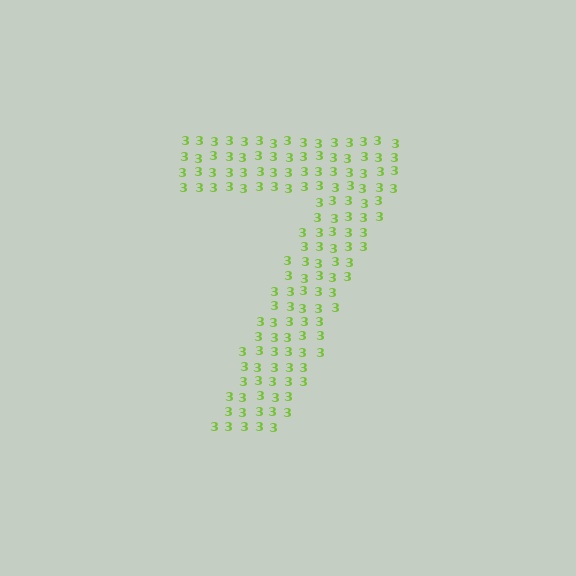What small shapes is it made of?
It is made of small digit 3's.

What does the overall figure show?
The overall figure shows the digit 7.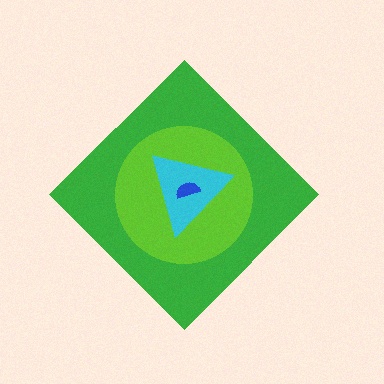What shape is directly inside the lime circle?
The cyan triangle.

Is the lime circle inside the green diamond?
Yes.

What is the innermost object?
The blue semicircle.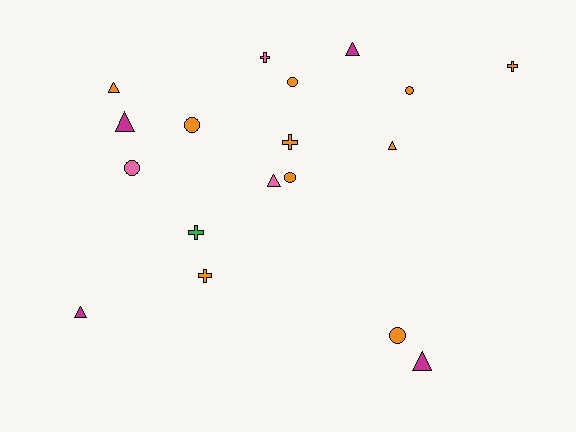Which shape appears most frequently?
Triangle, with 7 objects.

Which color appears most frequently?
Orange, with 10 objects.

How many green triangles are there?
There are no green triangles.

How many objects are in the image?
There are 18 objects.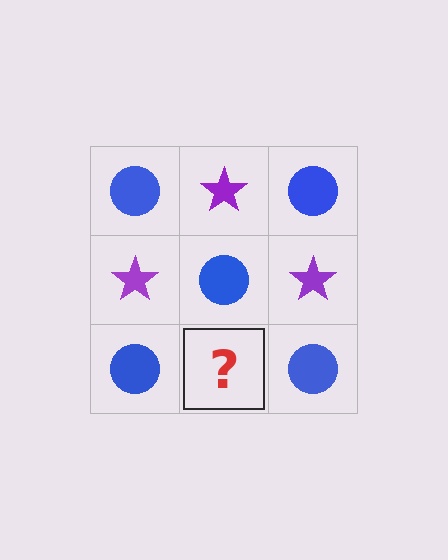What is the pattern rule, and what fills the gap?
The rule is that it alternates blue circle and purple star in a checkerboard pattern. The gap should be filled with a purple star.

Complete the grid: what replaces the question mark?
The question mark should be replaced with a purple star.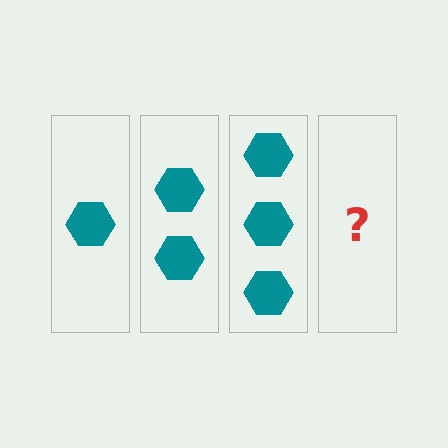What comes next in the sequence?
The next element should be 4 hexagons.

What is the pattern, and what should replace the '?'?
The pattern is that each step adds one more hexagon. The '?' should be 4 hexagons.